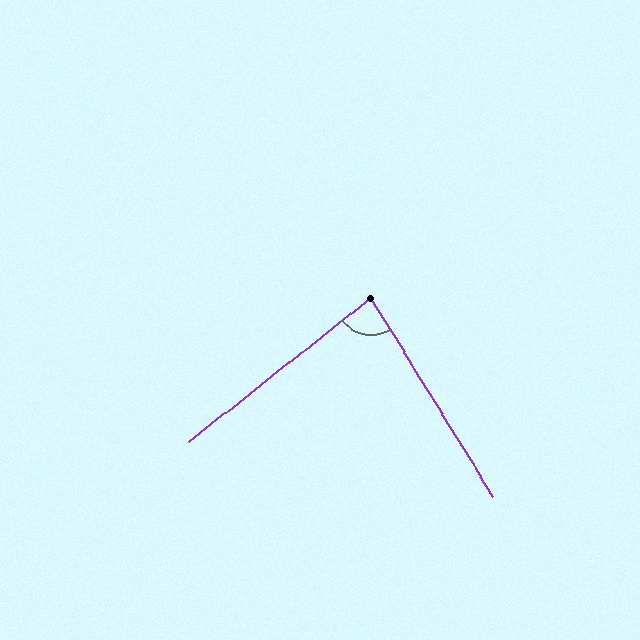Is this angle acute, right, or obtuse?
It is acute.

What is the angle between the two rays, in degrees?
Approximately 83 degrees.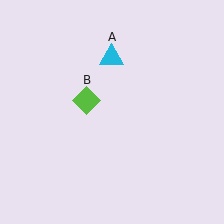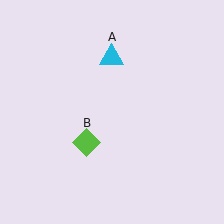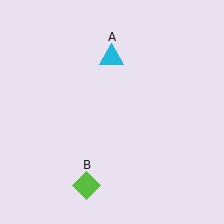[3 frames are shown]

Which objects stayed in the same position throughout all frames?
Cyan triangle (object A) remained stationary.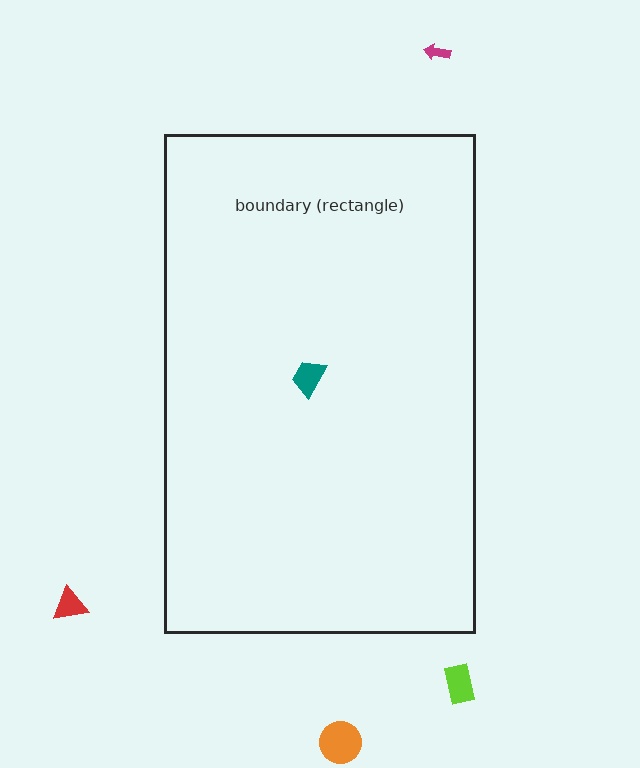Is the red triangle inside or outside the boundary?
Outside.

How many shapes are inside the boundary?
1 inside, 4 outside.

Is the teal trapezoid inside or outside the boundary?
Inside.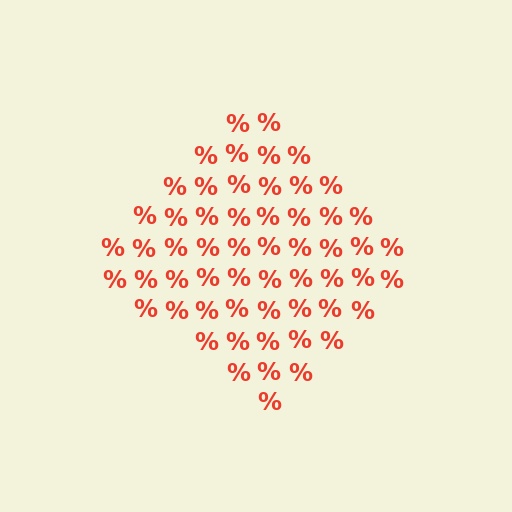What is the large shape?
The large shape is a diamond.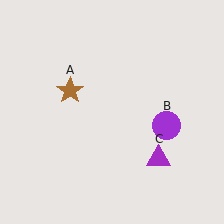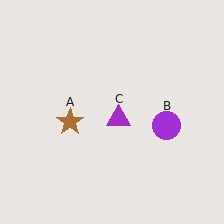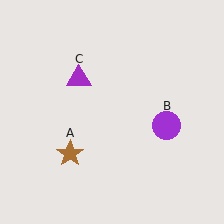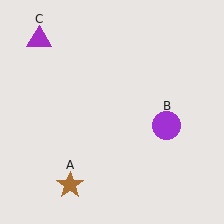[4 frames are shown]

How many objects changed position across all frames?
2 objects changed position: brown star (object A), purple triangle (object C).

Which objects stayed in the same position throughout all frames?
Purple circle (object B) remained stationary.